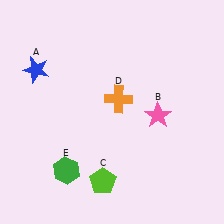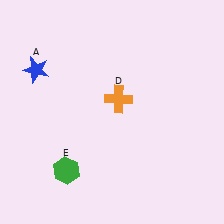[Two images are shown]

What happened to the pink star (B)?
The pink star (B) was removed in Image 2. It was in the bottom-right area of Image 1.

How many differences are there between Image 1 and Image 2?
There are 2 differences between the two images.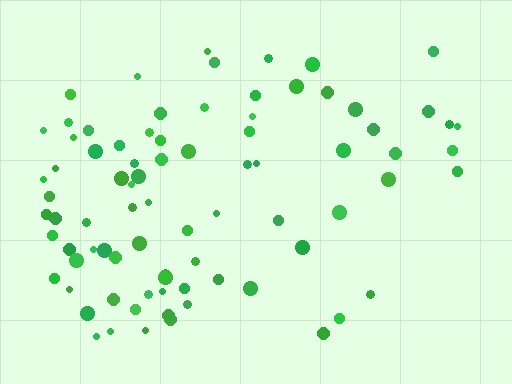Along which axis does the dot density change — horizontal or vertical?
Horizontal.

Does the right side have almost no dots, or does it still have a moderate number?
Still a moderate number, just noticeably fewer than the left.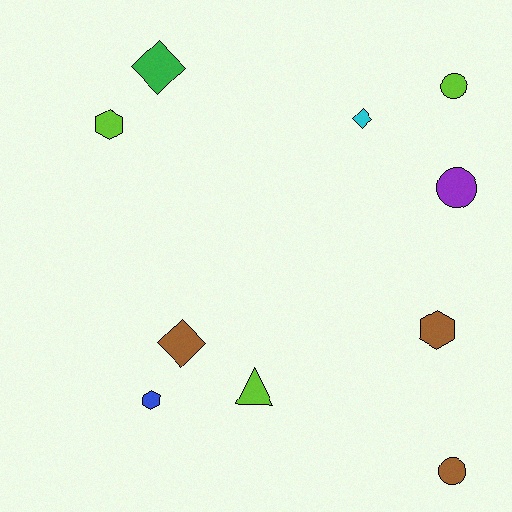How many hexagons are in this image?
There are 3 hexagons.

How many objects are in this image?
There are 10 objects.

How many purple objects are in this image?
There is 1 purple object.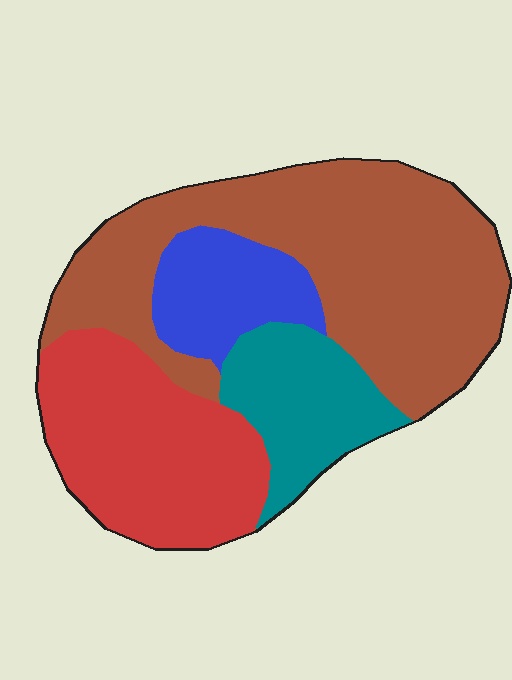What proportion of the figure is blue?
Blue covers about 10% of the figure.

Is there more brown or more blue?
Brown.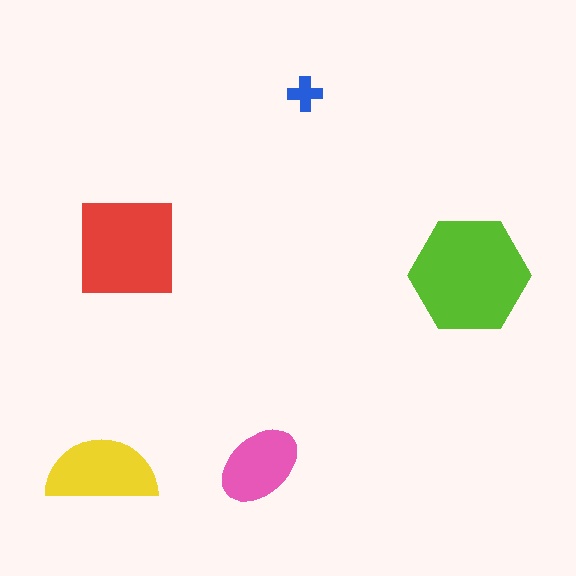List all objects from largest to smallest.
The lime hexagon, the red square, the yellow semicircle, the pink ellipse, the blue cross.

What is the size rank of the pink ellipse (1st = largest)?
4th.